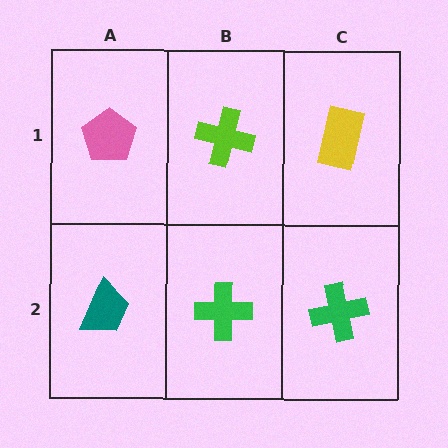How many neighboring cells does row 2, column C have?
2.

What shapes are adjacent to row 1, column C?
A green cross (row 2, column C), a lime cross (row 1, column B).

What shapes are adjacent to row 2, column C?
A yellow rectangle (row 1, column C), a green cross (row 2, column B).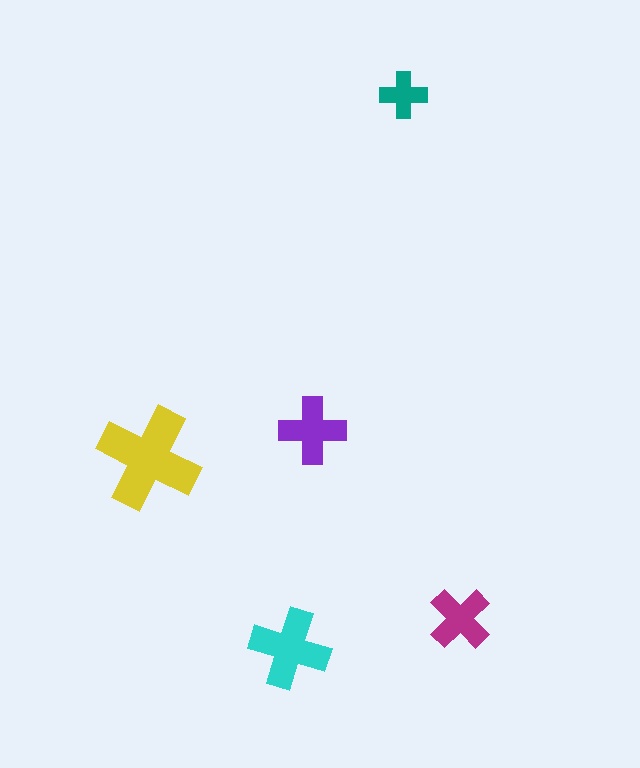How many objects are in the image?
There are 5 objects in the image.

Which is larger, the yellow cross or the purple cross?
The yellow one.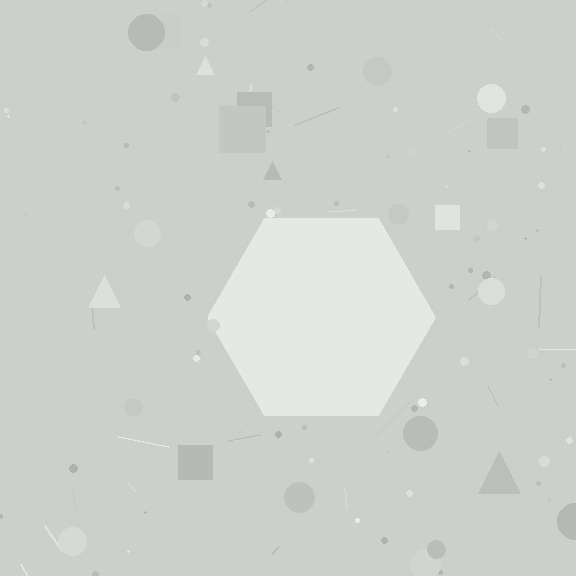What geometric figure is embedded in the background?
A hexagon is embedded in the background.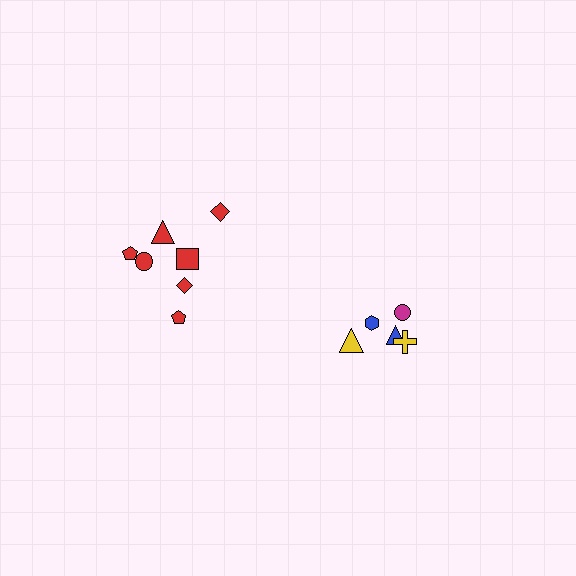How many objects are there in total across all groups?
There are 12 objects.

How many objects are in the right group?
There are 5 objects.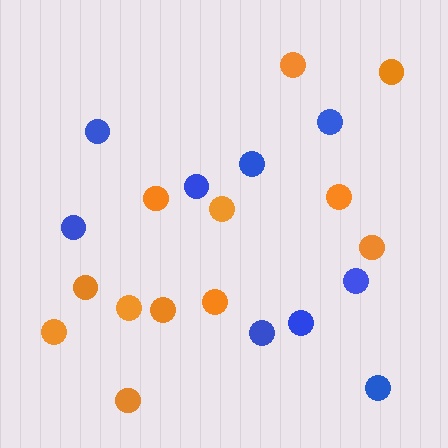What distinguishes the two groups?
There are 2 groups: one group of blue circles (9) and one group of orange circles (12).